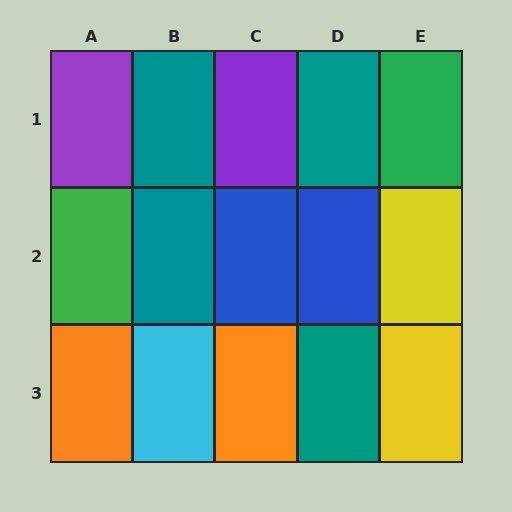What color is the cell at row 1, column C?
Purple.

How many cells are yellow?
2 cells are yellow.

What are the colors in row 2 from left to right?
Green, teal, blue, blue, yellow.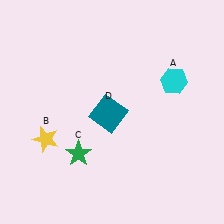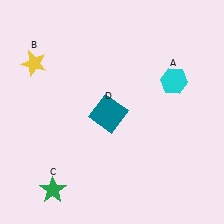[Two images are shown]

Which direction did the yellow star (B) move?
The yellow star (B) moved up.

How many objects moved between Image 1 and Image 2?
2 objects moved between the two images.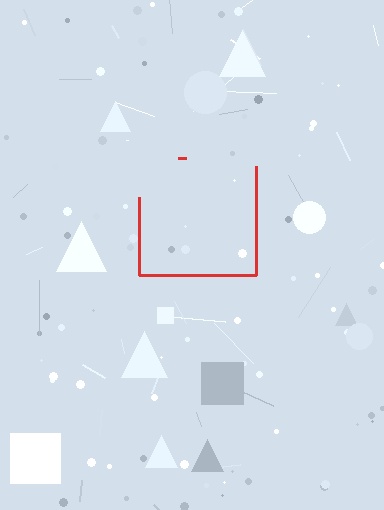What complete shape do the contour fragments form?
The contour fragments form a square.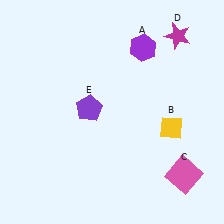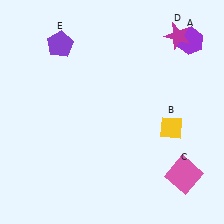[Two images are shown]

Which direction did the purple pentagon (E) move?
The purple pentagon (E) moved up.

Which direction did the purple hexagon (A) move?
The purple hexagon (A) moved right.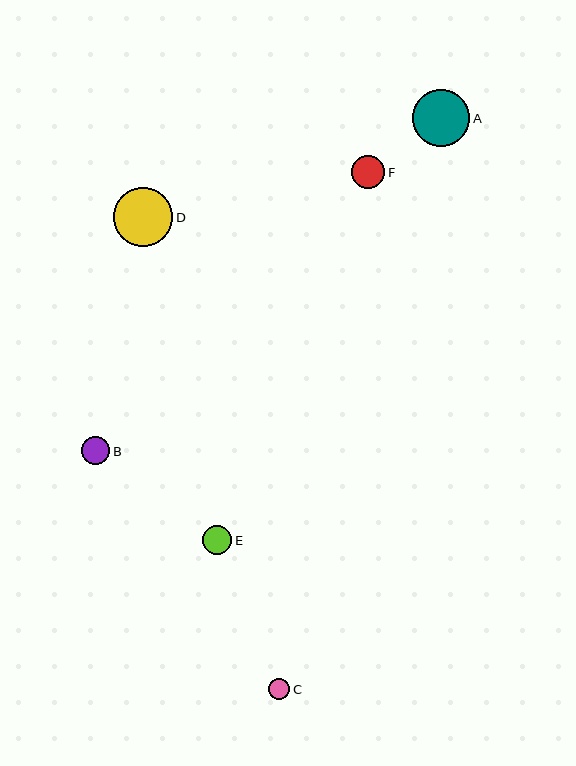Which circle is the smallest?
Circle C is the smallest with a size of approximately 21 pixels.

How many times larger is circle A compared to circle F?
Circle A is approximately 1.7 times the size of circle F.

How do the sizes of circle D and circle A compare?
Circle D and circle A are approximately the same size.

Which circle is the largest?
Circle D is the largest with a size of approximately 59 pixels.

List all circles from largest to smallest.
From largest to smallest: D, A, F, E, B, C.